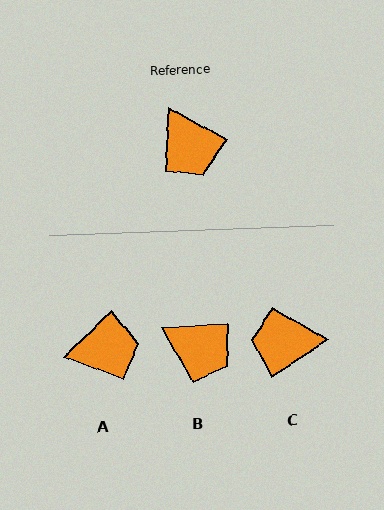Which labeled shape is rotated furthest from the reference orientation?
C, about 118 degrees away.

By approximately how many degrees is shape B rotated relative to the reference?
Approximately 32 degrees counter-clockwise.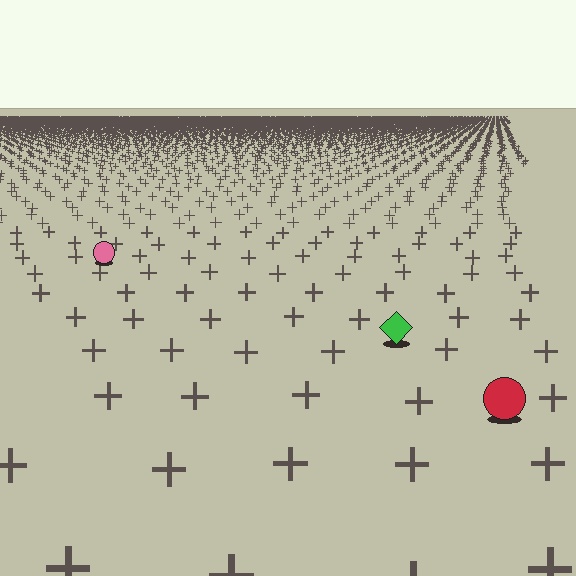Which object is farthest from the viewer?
The pink circle is farthest from the viewer. It appears smaller and the ground texture around it is denser.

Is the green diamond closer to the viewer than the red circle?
No. The red circle is closer — you can tell from the texture gradient: the ground texture is coarser near it.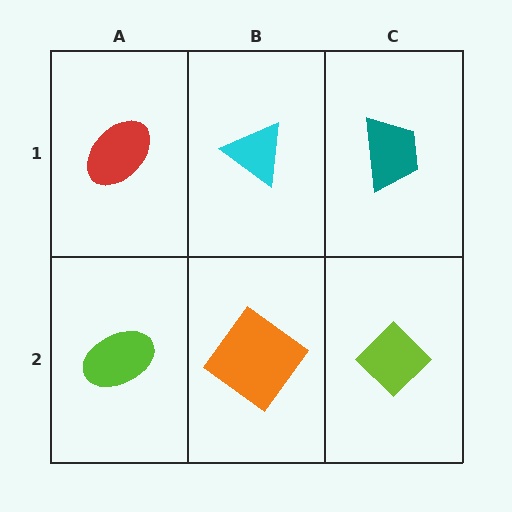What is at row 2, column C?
A lime diamond.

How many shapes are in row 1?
3 shapes.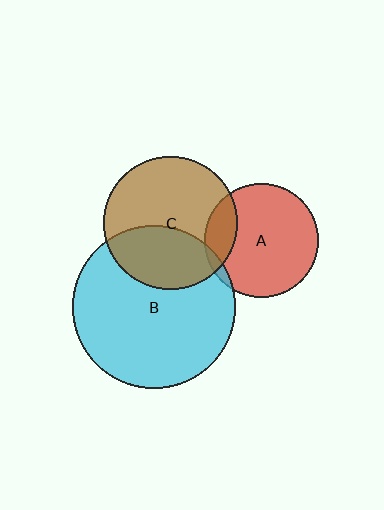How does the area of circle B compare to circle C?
Approximately 1.5 times.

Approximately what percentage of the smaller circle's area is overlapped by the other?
Approximately 5%.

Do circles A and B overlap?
Yes.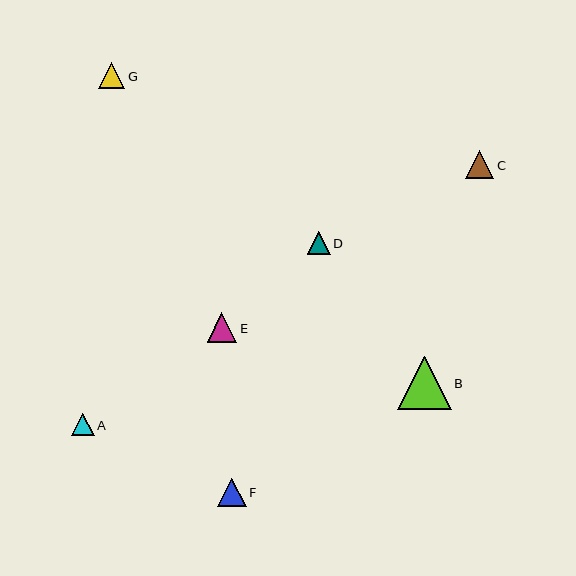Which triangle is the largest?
Triangle B is the largest with a size of approximately 54 pixels.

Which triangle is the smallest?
Triangle A is the smallest with a size of approximately 23 pixels.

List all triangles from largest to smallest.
From largest to smallest: B, E, F, C, G, D, A.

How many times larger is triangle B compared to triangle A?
Triangle B is approximately 2.4 times the size of triangle A.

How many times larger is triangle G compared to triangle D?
Triangle G is approximately 1.1 times the size of triangle D.